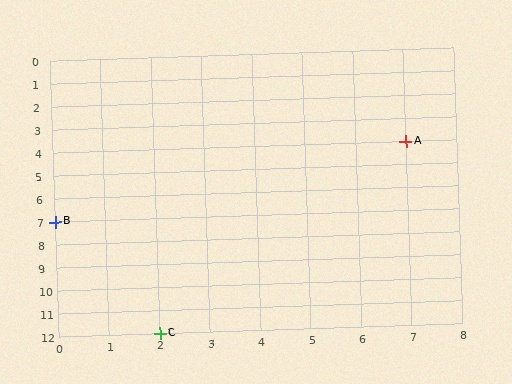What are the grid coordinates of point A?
Point A is at grid coordinates (7, 4).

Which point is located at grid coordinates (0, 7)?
Point B is at (0, 7).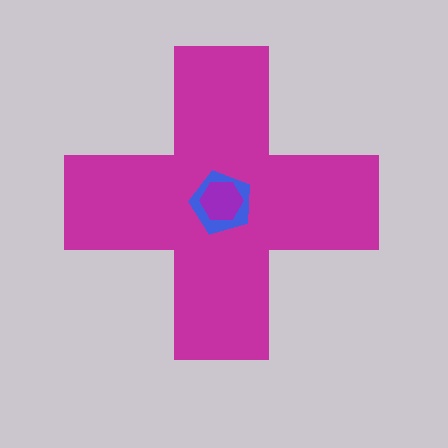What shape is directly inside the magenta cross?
The blue pentagon.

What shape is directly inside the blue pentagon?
The purple hexagon.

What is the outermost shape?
The magenta cross.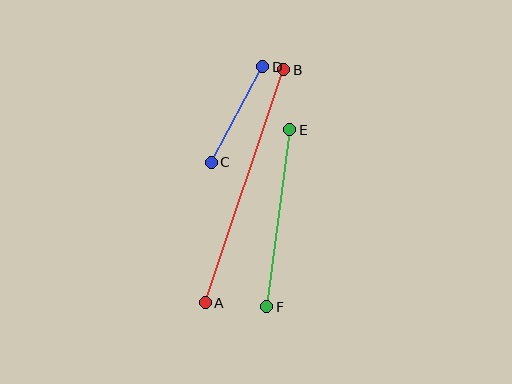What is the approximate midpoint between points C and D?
The midpoint is at approximately (237, 115) pixels.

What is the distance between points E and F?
The distance is approximately 179 pixels.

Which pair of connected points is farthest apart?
Points A and B are farthest apart.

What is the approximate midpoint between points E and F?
The midpoint is at approximately (278, 218) pixels.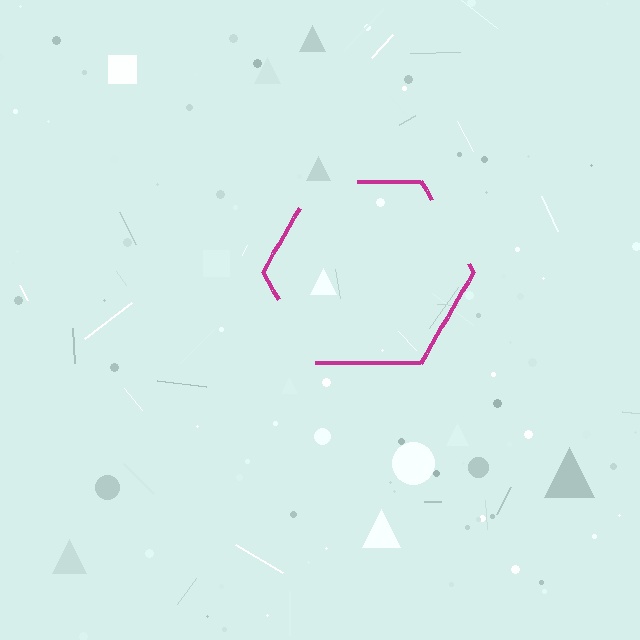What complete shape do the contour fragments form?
The contour fragments form a hexagon.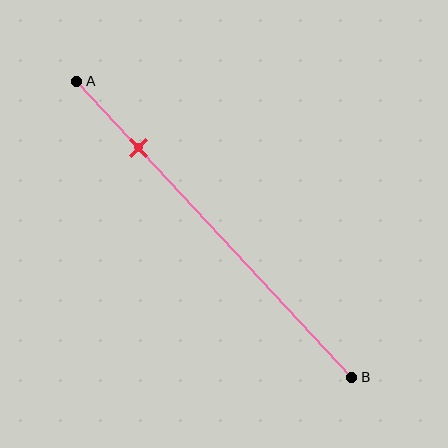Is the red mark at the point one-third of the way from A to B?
No, the mark is at about 25% from A, not at the 33% one-third point.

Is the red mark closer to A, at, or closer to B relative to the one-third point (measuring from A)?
The red mark is closer to point A than the one-third point of segment AB.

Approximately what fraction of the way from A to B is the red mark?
The red mark is approximately 25% of the way from A to B.